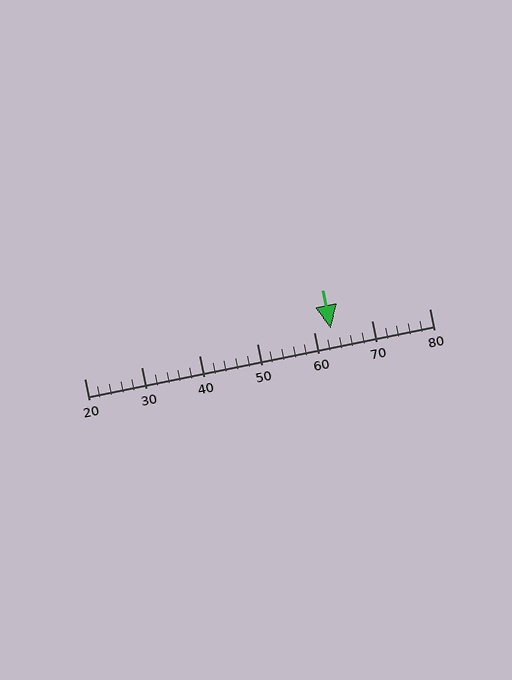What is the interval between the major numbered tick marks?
The major tick marks are spaced 10 units apart.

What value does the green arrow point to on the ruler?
The green arrow points to approximately 63.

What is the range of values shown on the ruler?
The ruler shows values from 20 to 80.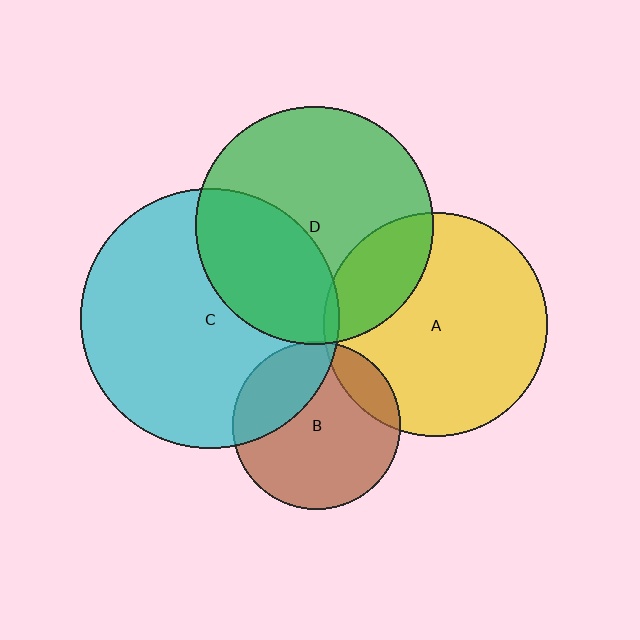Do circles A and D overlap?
Yes.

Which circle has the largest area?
Circle C (cyan).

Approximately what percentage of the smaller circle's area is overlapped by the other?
Approximately 20%.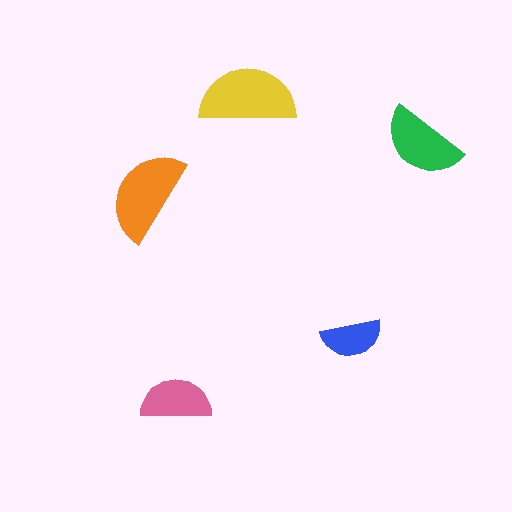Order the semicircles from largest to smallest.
the yellow one, the orange one, the green one, the pink one, the blue one.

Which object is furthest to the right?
The green semicircle is rightmost.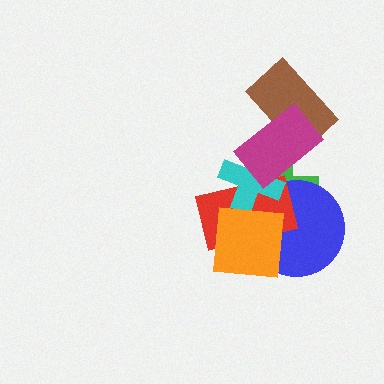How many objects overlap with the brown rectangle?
1 object overlaps with the brown rectangle.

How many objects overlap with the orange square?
2 objects overlap with the orange square.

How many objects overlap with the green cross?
4 objects overlap with the green cross.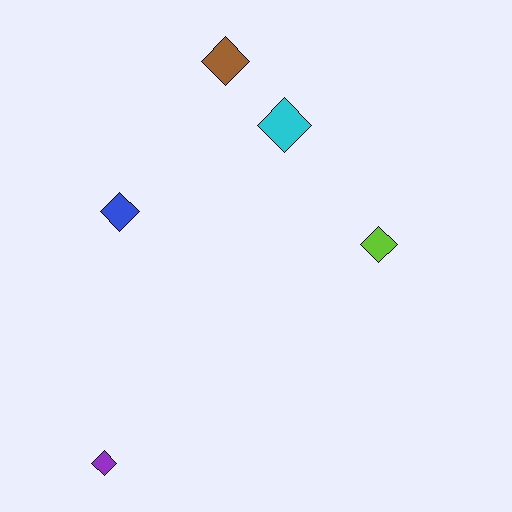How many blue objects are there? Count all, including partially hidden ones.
There is 1 blue object.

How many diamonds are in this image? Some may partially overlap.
There are 5 diamonds.